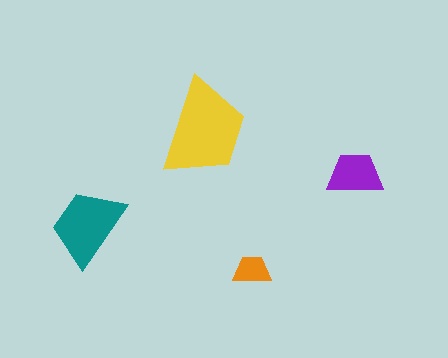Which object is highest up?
The yellow trapezoid is topmost.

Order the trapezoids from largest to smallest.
the yellow one, the teal one, the purple one, the orange one.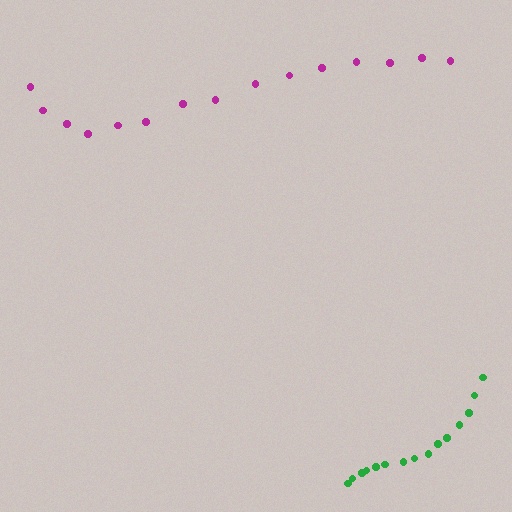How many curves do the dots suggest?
There are 2 distinct paths.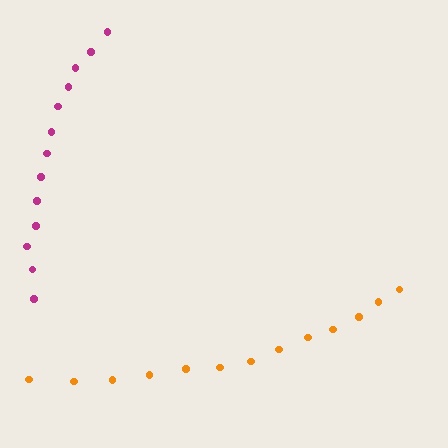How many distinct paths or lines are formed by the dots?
There are 2 distinct paths.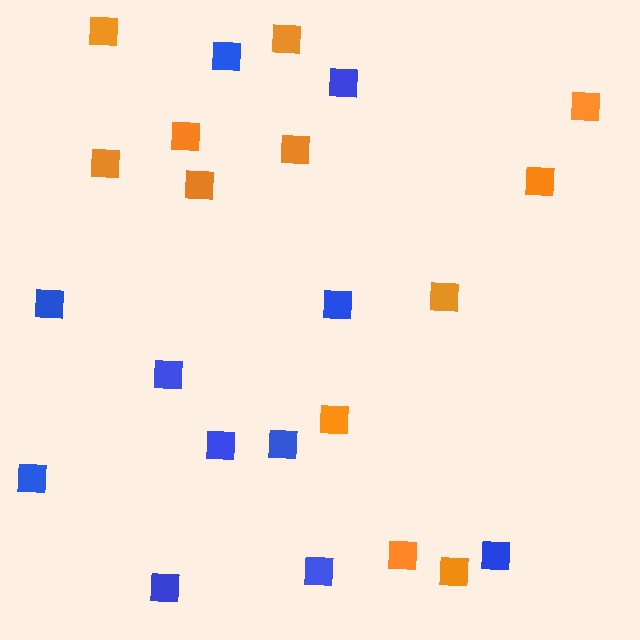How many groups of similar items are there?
There are 2 groups: one group of orange squares (12) and one group of blue squares (11).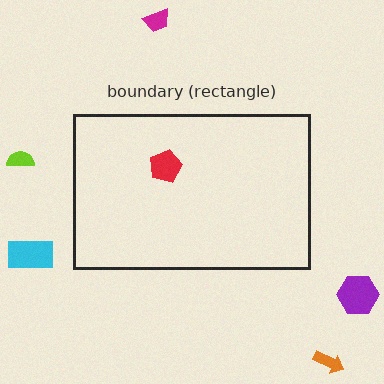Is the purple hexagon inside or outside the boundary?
Outside.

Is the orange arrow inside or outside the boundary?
Outside.